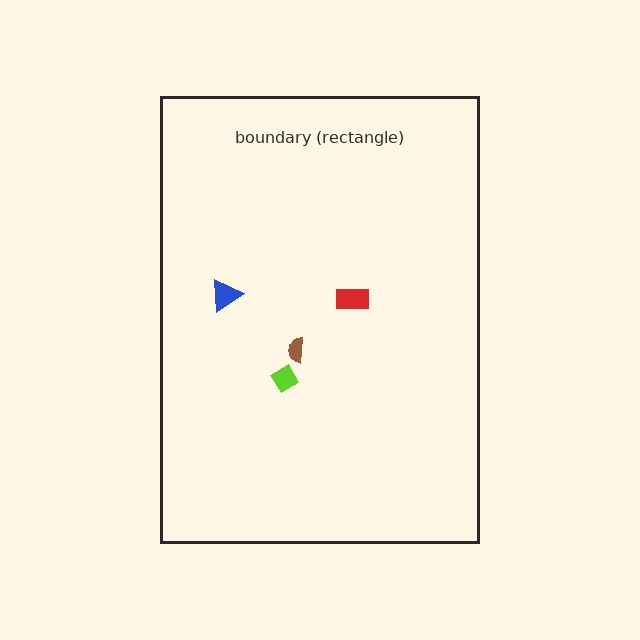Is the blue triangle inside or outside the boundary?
Inside.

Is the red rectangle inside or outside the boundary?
Inside.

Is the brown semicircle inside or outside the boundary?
Inside.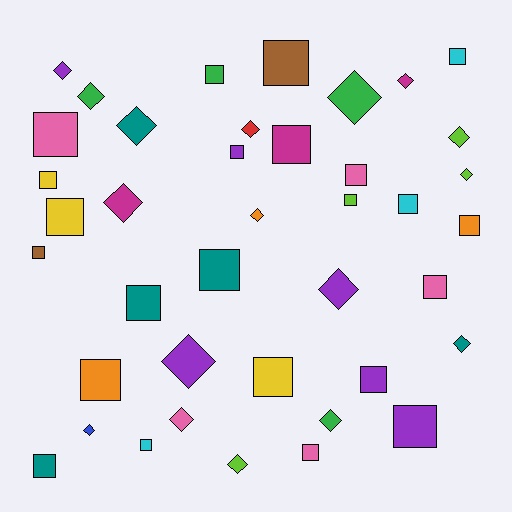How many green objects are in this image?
There are 4 green objects.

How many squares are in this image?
There are 23 squares.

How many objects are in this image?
There are 40 objects.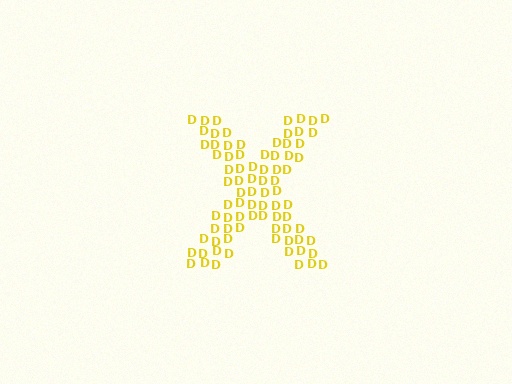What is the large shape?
The large shape is the letter X.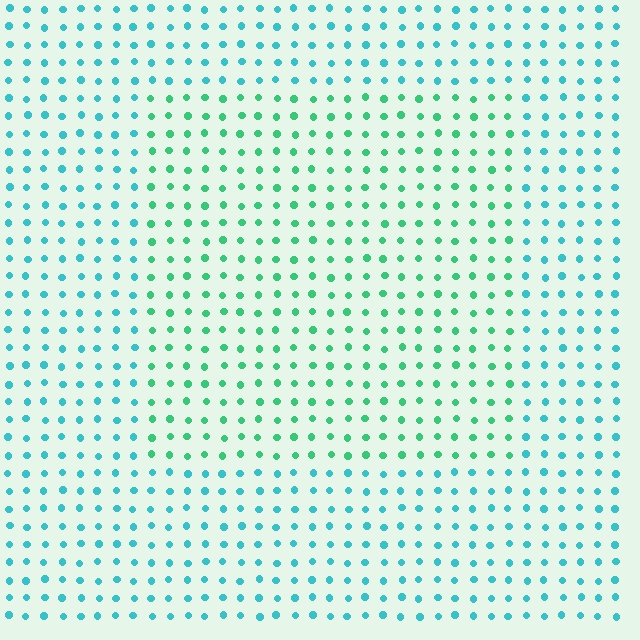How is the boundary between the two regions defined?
The boundary is defined purely by a slight shift in hue (about 35 degrees). Spacing, size, and orientation are identical on both sides.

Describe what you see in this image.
The image is filled with small cyan elements in a uniform arrangement. A rectangle-shaped region is visible where the elements are tinted to a slightly different hue, forming a subtle color boundary.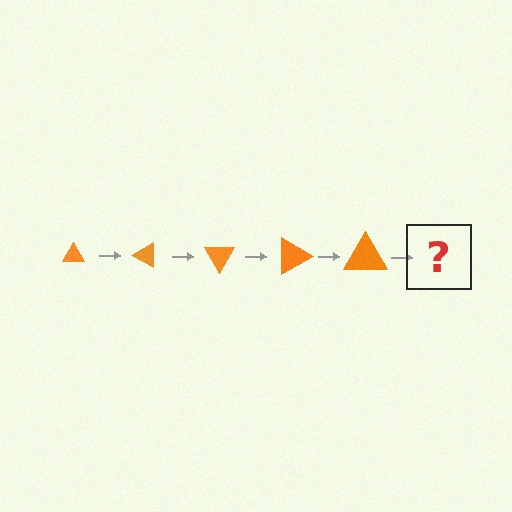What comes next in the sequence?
The next element should be a triangle, larger than the previous one and rotated 150 degrees from the start.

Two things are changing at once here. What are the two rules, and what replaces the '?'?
The two rules are that the triangle grows larger each step and it rotates 30 degrees each step. The '?' should be a triangle, larger than the previous one and rotated 150 degrees from the start.